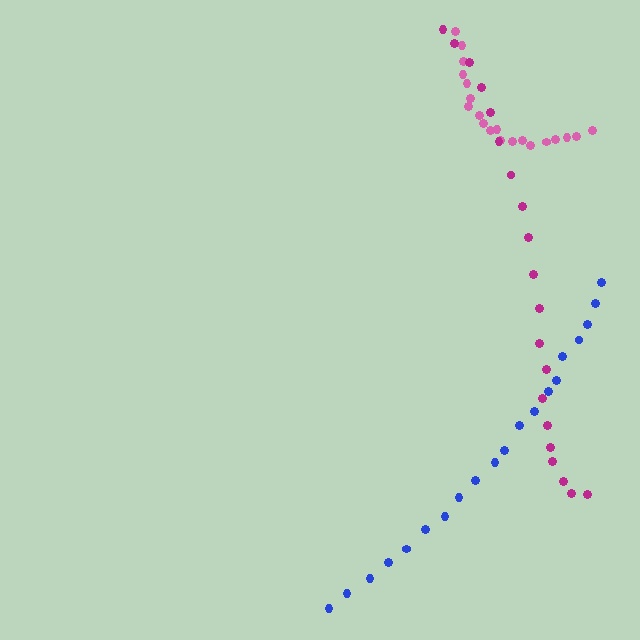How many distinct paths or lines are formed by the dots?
There are 3 distinct paths.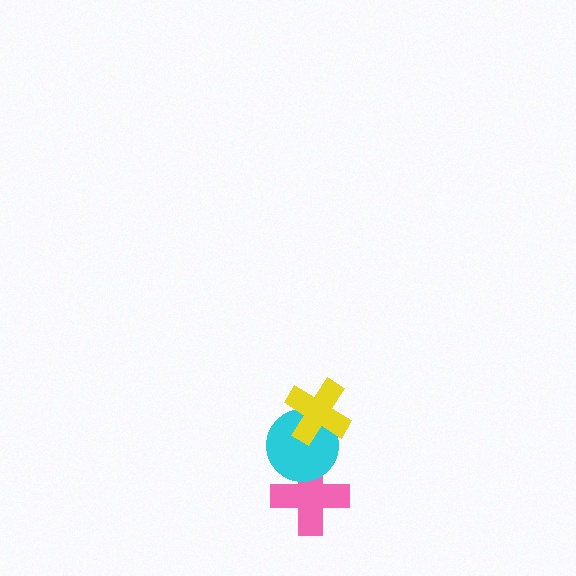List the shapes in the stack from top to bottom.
From top to bottom: the yellow cross, the cyan circle, the pink cross.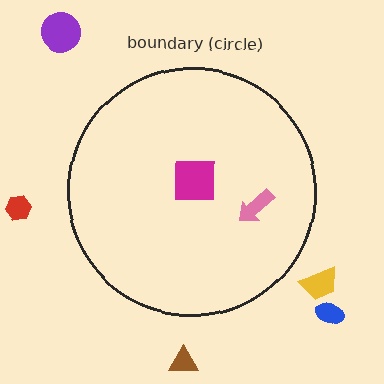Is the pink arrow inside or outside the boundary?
Inside.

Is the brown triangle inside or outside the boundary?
Outside.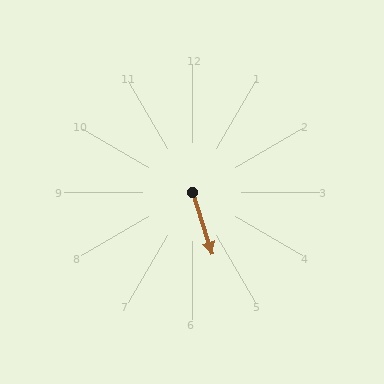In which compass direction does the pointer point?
South.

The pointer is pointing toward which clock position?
Roughly 5 o'clock.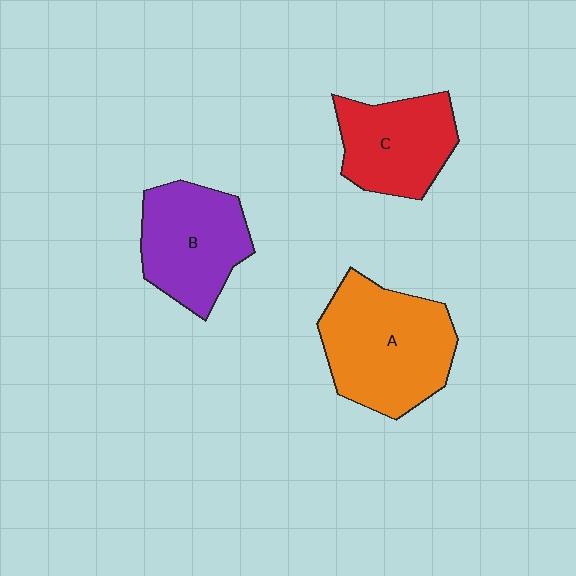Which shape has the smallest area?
Shape C (red).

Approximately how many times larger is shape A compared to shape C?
Approximately 1.4 times.